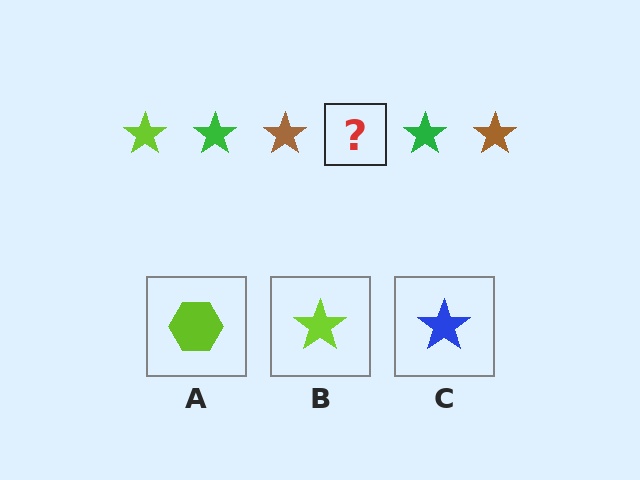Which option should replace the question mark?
Option B.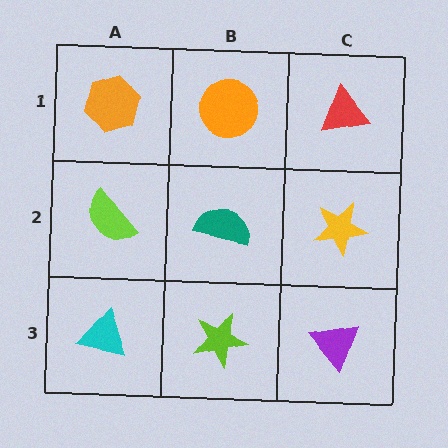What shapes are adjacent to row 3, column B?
A teal semicircle (row 2, column B), a cyan triangle (row 3, column A), a purple triangle (row 3, column C).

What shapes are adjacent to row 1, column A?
A lime semicircle (row 2, column A), an orange circle (row 1, column B).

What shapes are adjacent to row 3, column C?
A yellow star (row 2, column C), a lime star (row 3, column B).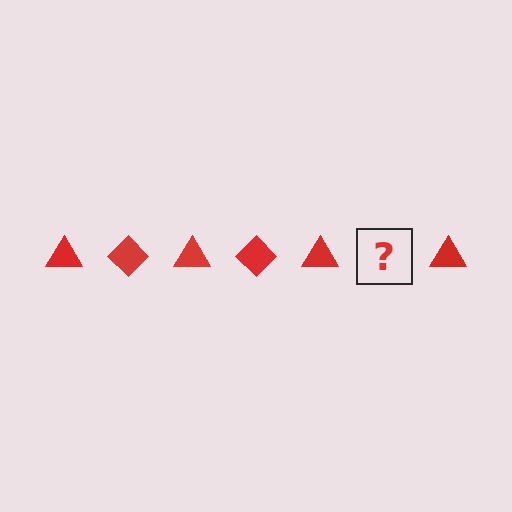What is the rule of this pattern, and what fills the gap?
The rule is that the pattern cycles through triangle, diamond shapes in red. The gap should be filled with a red diamond.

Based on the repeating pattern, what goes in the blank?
The blank should be a red diamond.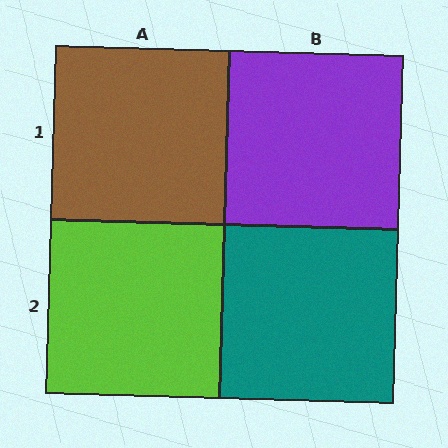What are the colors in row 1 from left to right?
Brown, purple.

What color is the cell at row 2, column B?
Teal.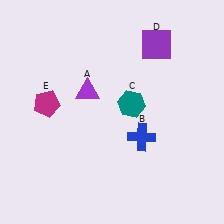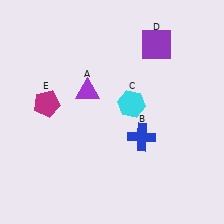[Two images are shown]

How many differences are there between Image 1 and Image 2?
There is 1 difference between the two images.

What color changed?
The hexagon (C) changed from teal in Image 1 to cyan in Image 2.